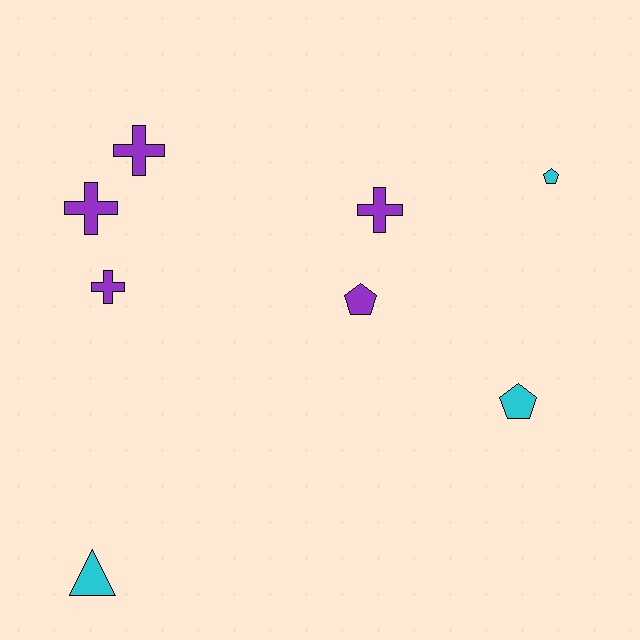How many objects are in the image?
There are 8 objects.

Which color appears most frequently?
Purple, with 5 objects.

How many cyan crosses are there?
There are no cyan crosses.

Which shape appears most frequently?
Cross, with 4 objects.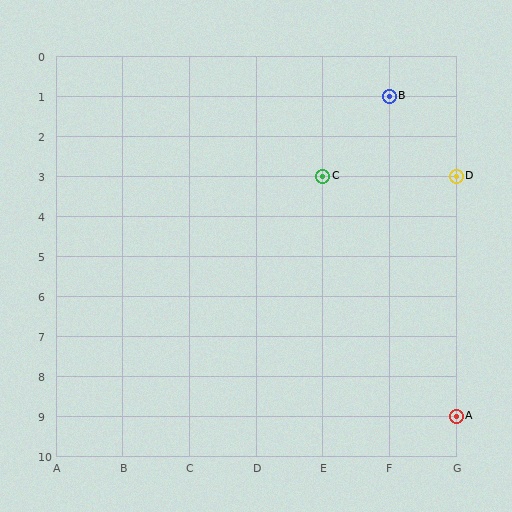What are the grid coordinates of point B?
Point B is at grid coordinates (F, 1).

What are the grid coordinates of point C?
Point C is at grid coordinates (E, 3).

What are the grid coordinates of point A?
Point A is at grid coordinates (G, 9).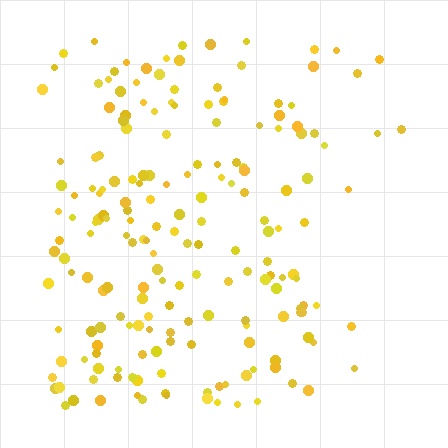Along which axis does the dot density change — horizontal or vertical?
Horizontal.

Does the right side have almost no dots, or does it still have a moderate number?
Still a moderate number, just noticeably fewer than the left.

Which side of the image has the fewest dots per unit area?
The right.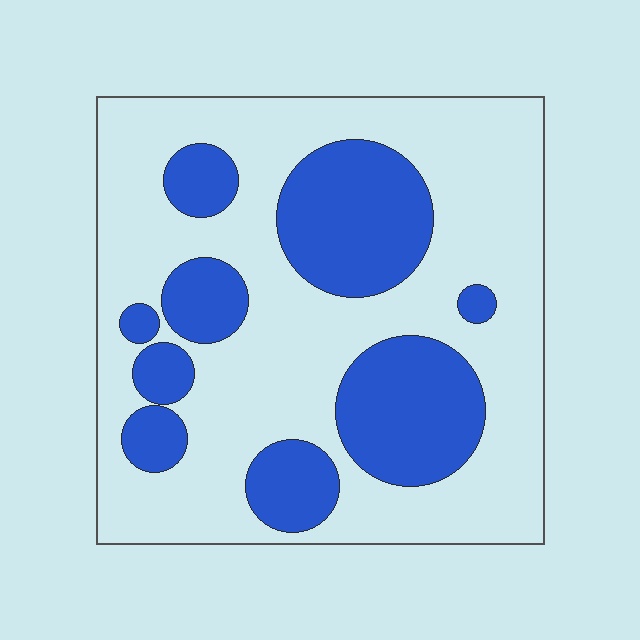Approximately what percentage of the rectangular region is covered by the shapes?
Approximately 30%.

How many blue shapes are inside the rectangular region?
9.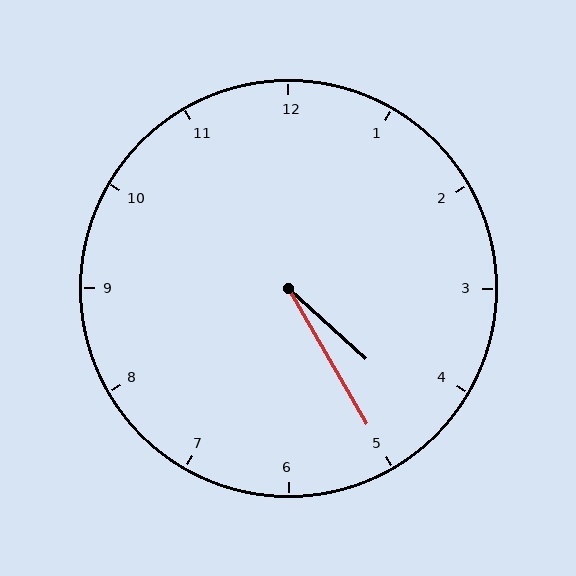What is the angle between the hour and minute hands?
Approximately 18 degrees.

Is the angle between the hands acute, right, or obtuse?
It is acute.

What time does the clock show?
4:25.